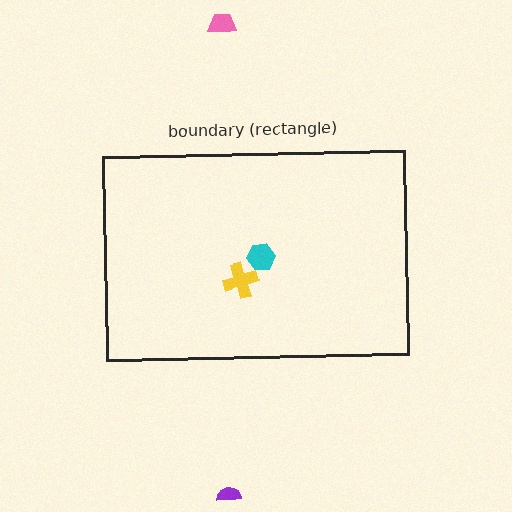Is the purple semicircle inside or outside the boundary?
Outside.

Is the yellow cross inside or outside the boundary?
Inside.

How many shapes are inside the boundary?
2 inside, 2 outside.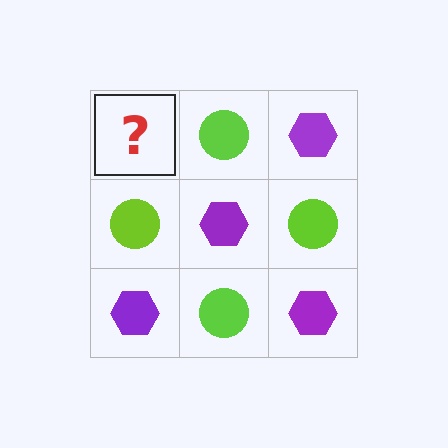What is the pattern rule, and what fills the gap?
The rule is that it alternates purple hexagon and lime circle in a checkerboard pattern. The gap should be filled with a purple hexagon.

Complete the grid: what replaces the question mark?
The question mark should be replaced with a purple hexagon.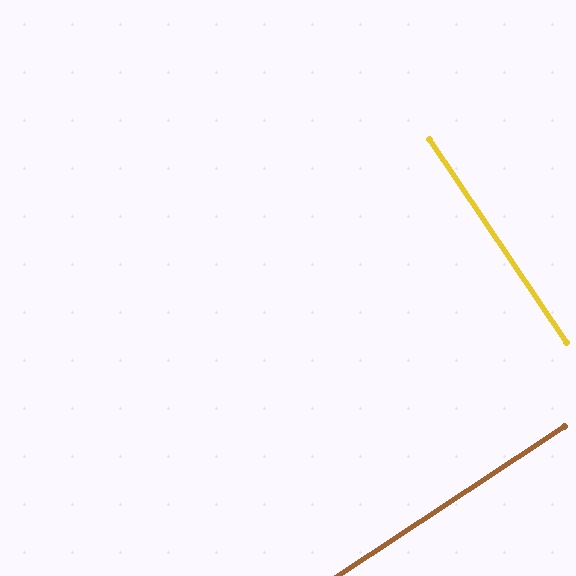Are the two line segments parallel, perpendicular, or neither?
Perpendicular — they meet at approximately 90°.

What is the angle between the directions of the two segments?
Approximately 90 degrees.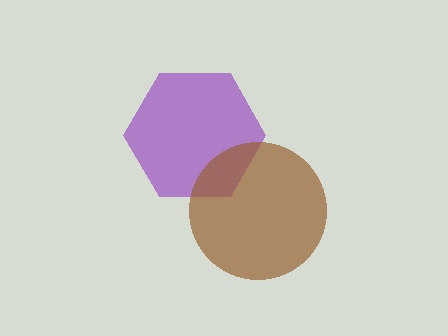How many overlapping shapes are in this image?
There are 2 overlapping shapes in the image.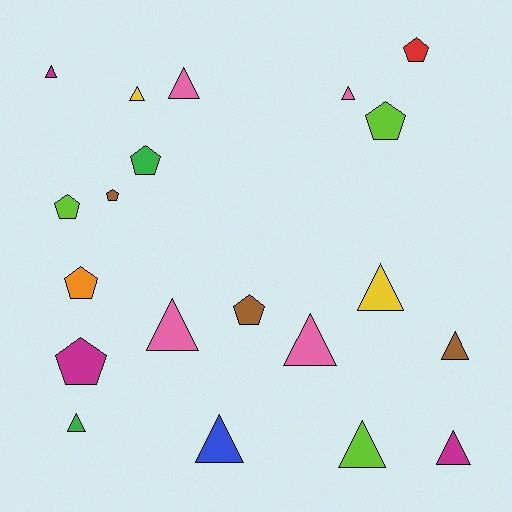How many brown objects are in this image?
There are 3 brown objects.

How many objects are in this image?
There are 20 objects.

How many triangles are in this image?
There are 12 triangles.